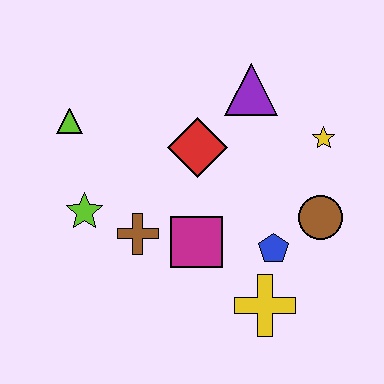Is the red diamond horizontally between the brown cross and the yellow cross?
Yes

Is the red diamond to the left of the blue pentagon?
Yes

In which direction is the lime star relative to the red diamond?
The lime star is to the left of the red diamond.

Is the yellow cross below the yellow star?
Yes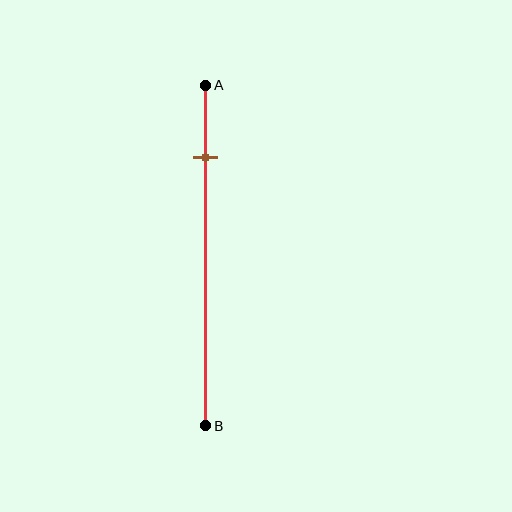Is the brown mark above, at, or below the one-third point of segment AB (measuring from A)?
The brown mark is above the one-third point of segment AB.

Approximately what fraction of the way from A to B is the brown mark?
The brown mark is approximately 20% of the way from A to B.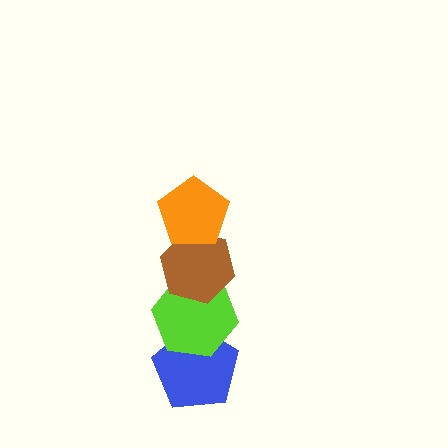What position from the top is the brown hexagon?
The brown hexagon is 2nd from the top.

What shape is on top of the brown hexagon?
The orange pentagon is on top of the brown hexagon.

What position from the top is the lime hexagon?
The lime hexagon is 3rd from the top.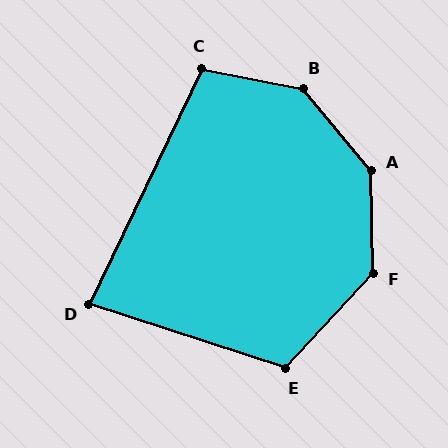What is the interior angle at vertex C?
Approximately 105 degrees (obtuse).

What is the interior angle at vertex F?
Approximately 137 degrees (obtuse).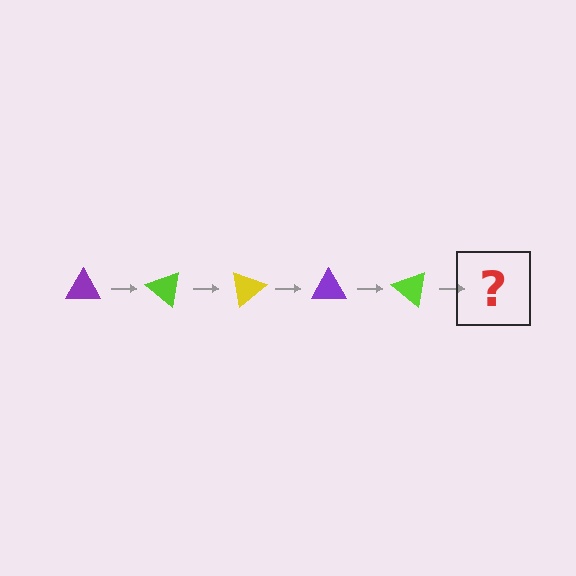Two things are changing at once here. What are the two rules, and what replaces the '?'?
The two rules are that it rotates 40 degrees each step and the color cycles through purple, lime, and yellow. The '?' should be a yellow triangle, rotated 200 degrees from the start.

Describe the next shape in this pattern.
It should be a yellow triangle, rotated 200 degrees from the start.